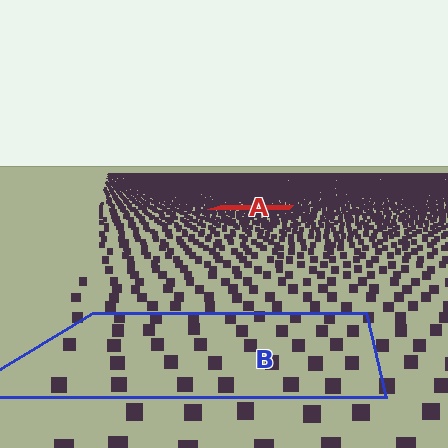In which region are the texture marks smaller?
The texture marks are smaller in region A, because it is farther away.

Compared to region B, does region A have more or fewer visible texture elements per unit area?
Region A has more texture elements per unit area — they are packed more densely because it is farther away.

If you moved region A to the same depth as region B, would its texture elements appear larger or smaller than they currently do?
They would appear larger. At a closer depth, the same texture elements are projected at a bigger on-screen size.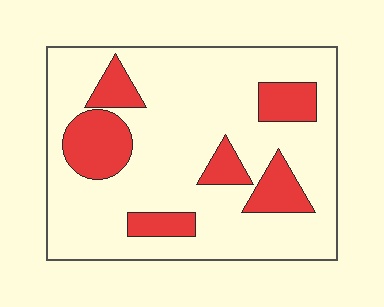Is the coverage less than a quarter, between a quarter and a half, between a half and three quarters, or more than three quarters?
Less than a quarter.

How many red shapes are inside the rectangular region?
6.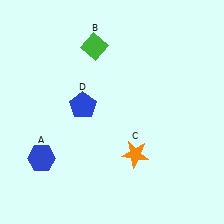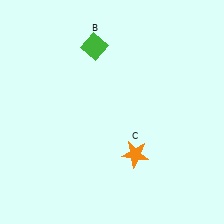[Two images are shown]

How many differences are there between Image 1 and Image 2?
There are 2 differences between the two images.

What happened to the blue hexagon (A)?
The blue hexagon (A) was removed in Image 2. It was in the bottom-left area of Image 1.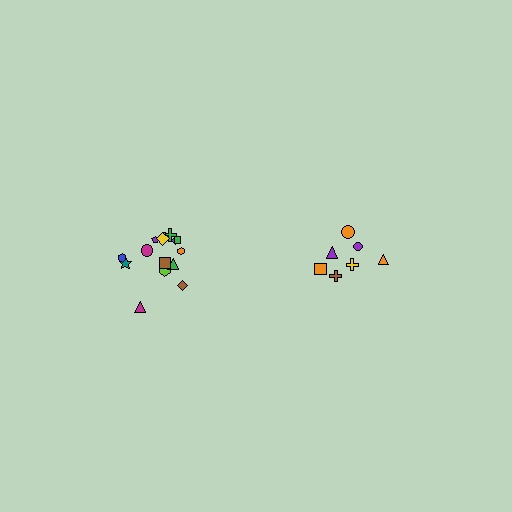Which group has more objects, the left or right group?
The left group.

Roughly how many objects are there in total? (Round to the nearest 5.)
Roughly 20 objects in total.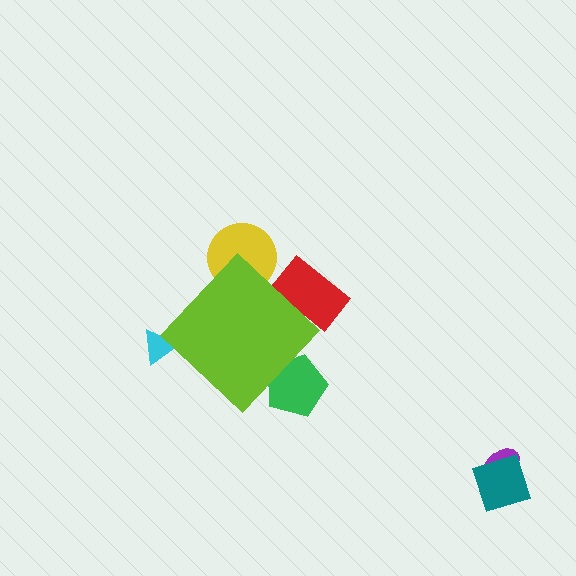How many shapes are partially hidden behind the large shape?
4 shapes are partially hidden.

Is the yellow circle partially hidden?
Yes, the yellow circle is partially hidden behind the lime diamond.